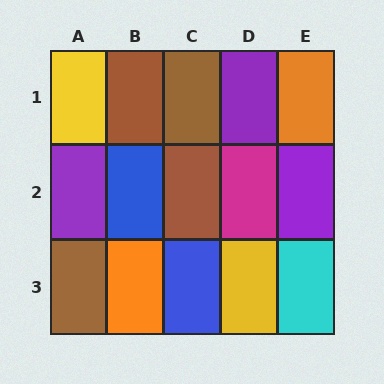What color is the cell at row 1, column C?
Brown.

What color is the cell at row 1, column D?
Purple.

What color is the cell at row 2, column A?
Purple.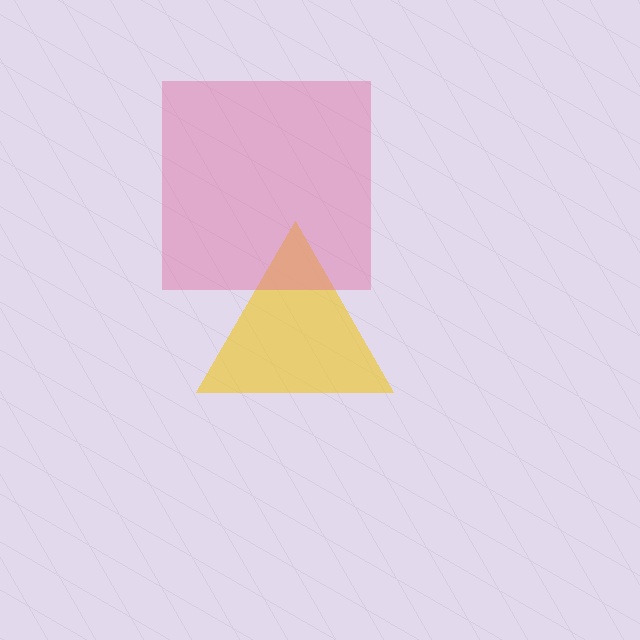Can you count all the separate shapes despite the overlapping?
Yes, there are 2 separate shapes.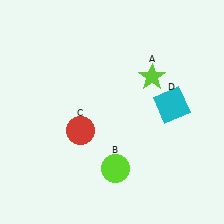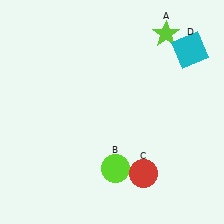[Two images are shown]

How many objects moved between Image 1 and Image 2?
3 objects moved between the two images.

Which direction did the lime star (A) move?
The lime star (A) moved up.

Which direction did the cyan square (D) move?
The cyan square (D) moved up.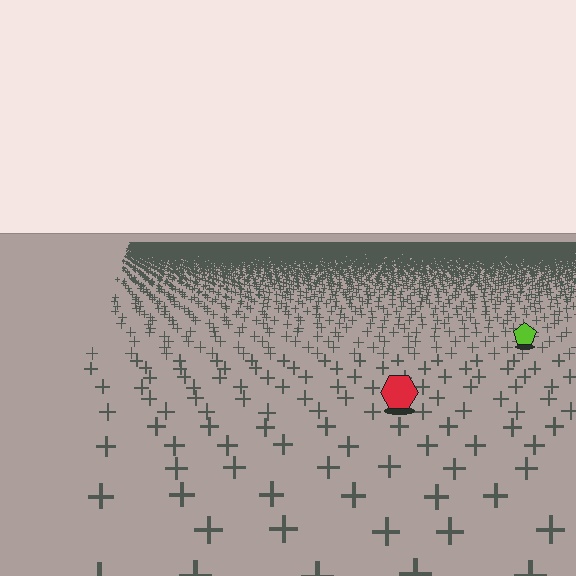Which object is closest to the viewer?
The red hexagon is closest. The texture marks near it are larger and more spread out.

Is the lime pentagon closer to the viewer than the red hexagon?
No. The red hexagon is closer — you can tell from the texture gradient: the ground texture is coarser near it.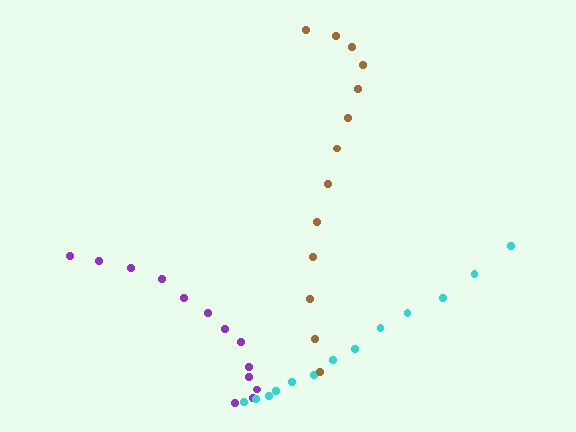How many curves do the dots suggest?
There are 3 distinct paths.